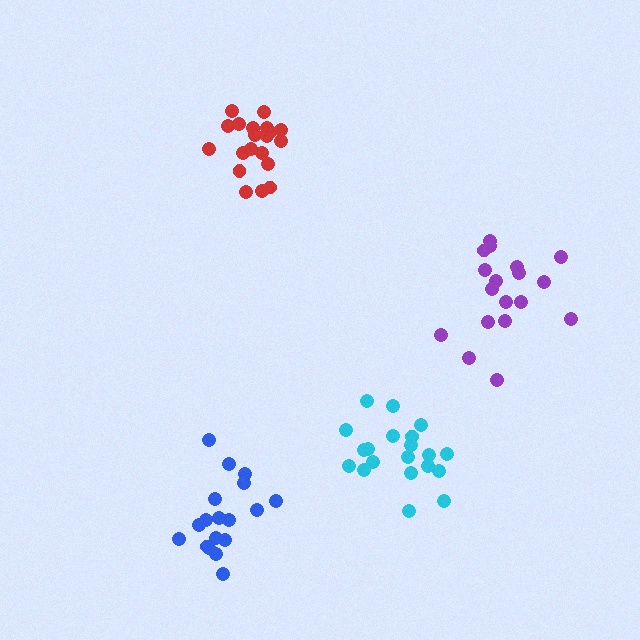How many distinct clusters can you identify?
There are 4 distinct clusters.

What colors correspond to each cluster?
The clusters are colored: cyan, red, purple, blue.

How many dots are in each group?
Group 1: 20 dots, Group 2: 20 dots, Group 3: 18 dots, Group 4: 18 dots (76 total).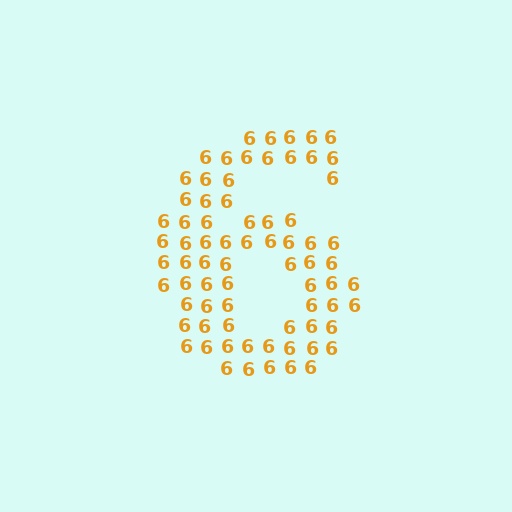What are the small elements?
The small elements are digit 6's.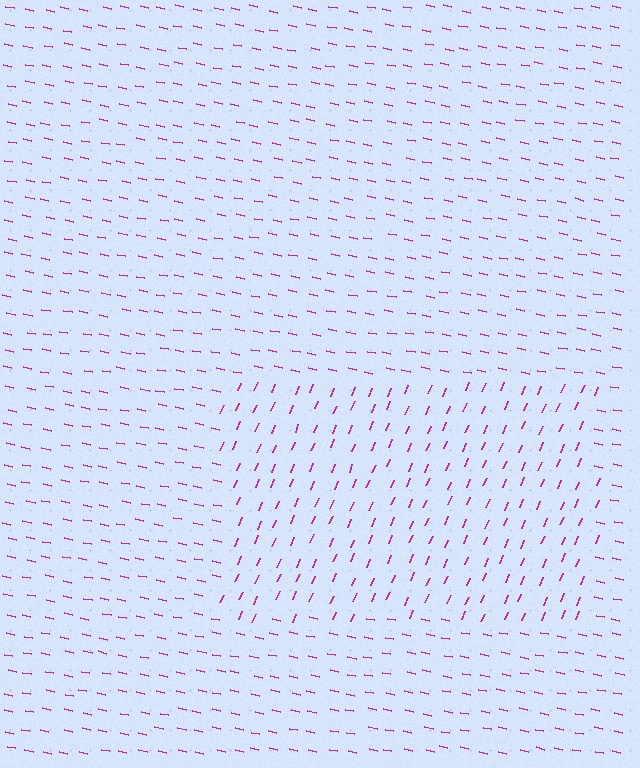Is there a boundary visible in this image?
Yes, there is a texture boundary formed by a change in line orientation.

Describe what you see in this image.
The image is filled with small magenta line segments. A rectangle region in the image has lines oriented differently from the surrounding lines, creating a visible texture boundary.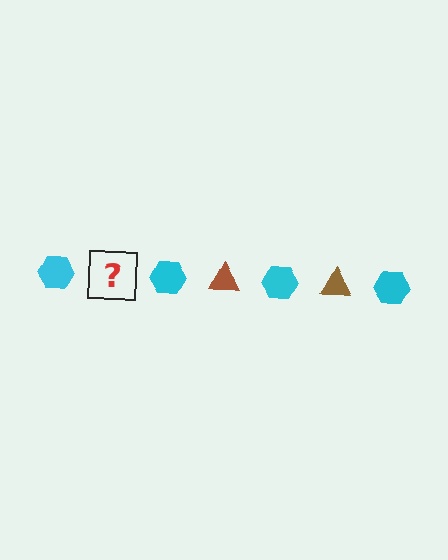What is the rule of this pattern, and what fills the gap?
The rule is that the pattern alternates between cyan hexagon and brown triangle. The gap should be filled with a brown triangle.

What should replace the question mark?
The question mark should be replaced with a brown triangle.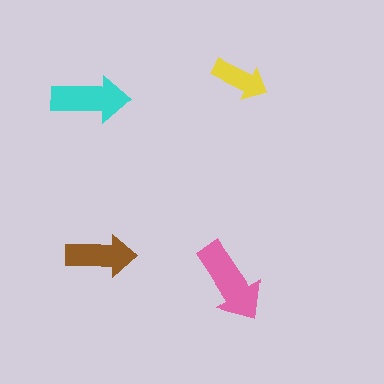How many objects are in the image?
There are 4 objects in the image.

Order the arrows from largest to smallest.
the pink one, the cyan one, the brown one, the yellow one.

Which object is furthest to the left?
The cyan arrow is leftmost.